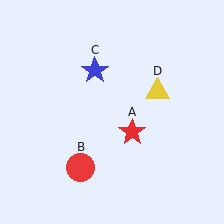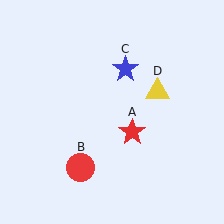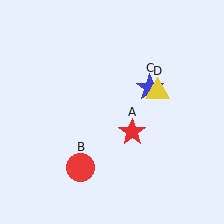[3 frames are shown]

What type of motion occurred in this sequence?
The blue star (object C) rotated clockwise around the center of the scene.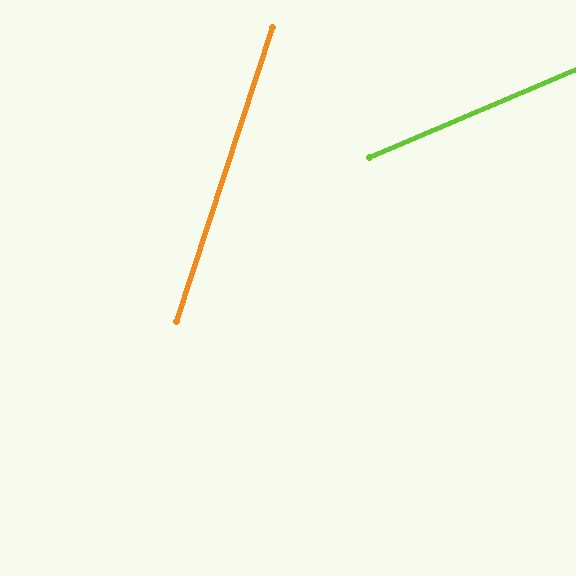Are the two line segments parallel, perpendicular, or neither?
Neither parallel nor perpendicular — they differ by about 49°.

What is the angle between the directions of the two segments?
Approximately 49 degrees.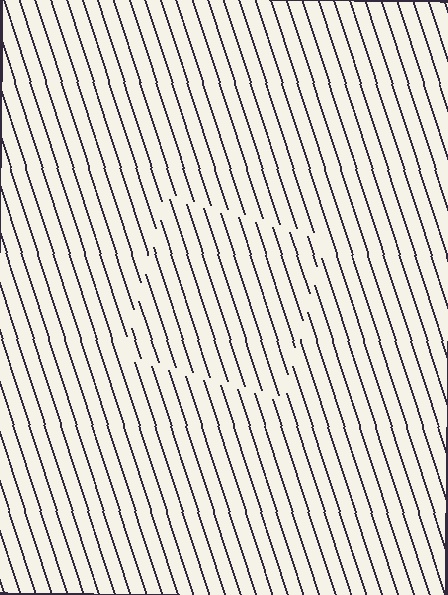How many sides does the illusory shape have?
4 sides — the line-ends trace a square.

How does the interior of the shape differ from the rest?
The interior of the shape contains the same grating, shifted by half a period — the contour is defined by the phase discontinuity where line-ends from the inner and outer gratings abut.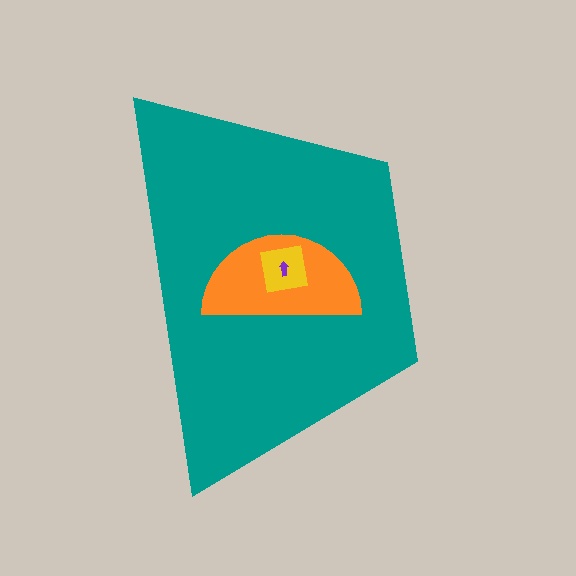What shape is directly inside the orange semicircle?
The yellow square.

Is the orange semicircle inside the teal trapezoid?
Yes.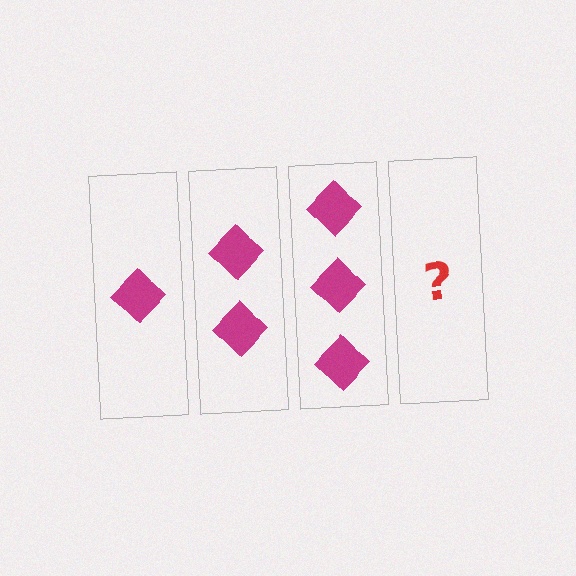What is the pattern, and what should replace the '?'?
The pattern is that each step adds one more diamond. The '?' should be 4 diamonds.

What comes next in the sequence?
The next element should be 4 diamonds.